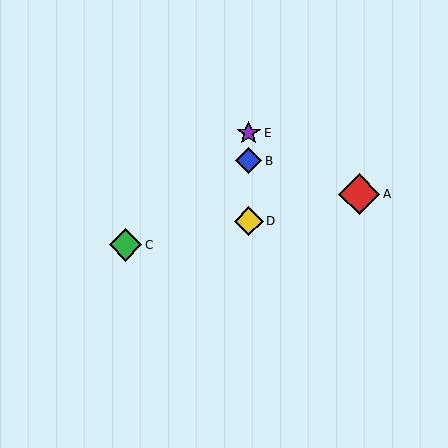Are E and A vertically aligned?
No, E is at x≈249 and A is at x≈359.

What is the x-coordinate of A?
Object A is at x≈359.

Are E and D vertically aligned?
Yes, both are at x≈249.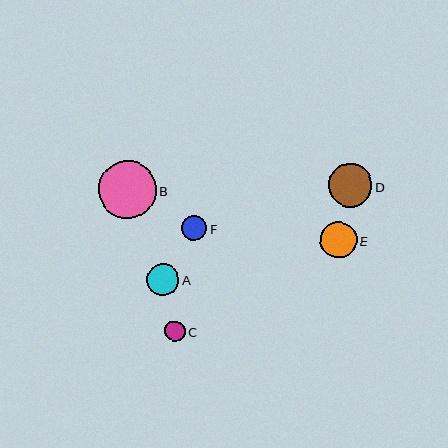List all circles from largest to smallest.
From largest to smallest: B, D, E, A, F, C.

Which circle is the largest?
Circle B is the largest with a size of approximately 58 pixels.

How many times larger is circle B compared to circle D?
Circle B is approximately 1.3 times the size of circle D.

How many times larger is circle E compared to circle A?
Circle E is approximately 1.1 times the size of circle A.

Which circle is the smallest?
Circle C is the smallest with a size of approximately 20 pixels.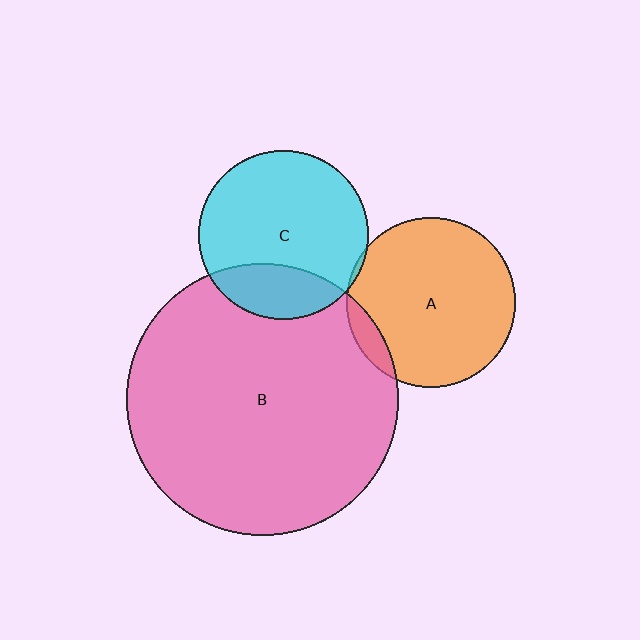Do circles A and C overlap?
Yes.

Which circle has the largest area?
Circle B (pink).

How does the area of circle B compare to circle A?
Approximately 2.6 times.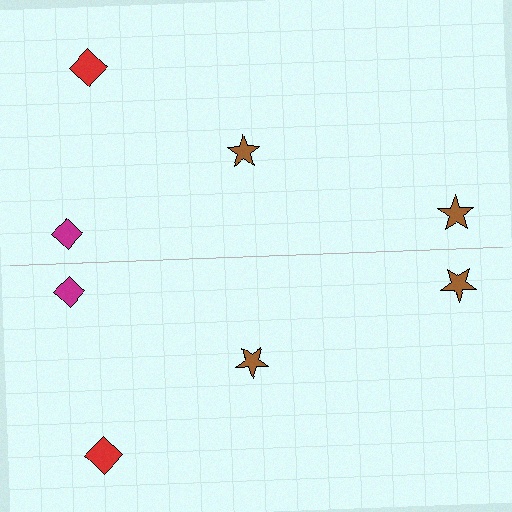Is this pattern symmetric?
Yes, this pattern has bilateral (reflection) symmetry.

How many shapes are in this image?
There are 8 shapes in this image.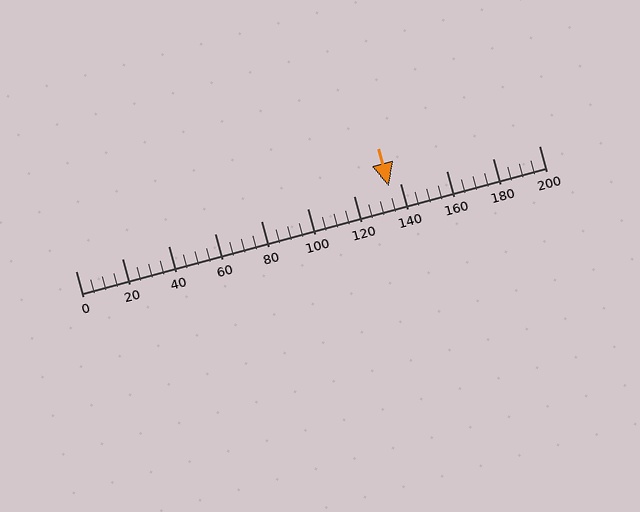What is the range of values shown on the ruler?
The ruler shows values from 0 to 200.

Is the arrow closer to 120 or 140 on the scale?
The arrow is closer to 140.